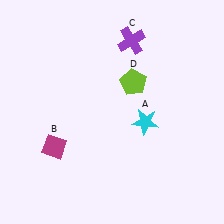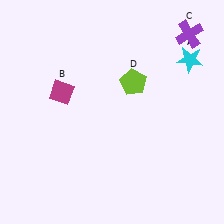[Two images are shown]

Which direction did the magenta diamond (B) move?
The magenta diamond (B) moved up.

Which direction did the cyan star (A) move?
The cyan star (A) moved up.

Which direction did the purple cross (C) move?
The purple cross (C) moved right.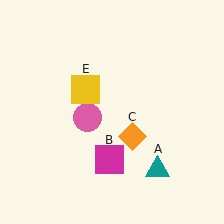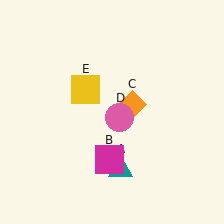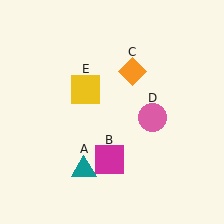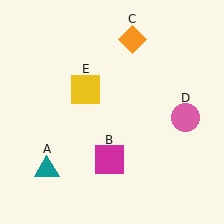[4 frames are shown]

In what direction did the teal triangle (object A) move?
The teal triangle (object A) moved left.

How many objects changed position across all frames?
3 objects changed position: teal triangle (object A), orange diamond (object C), pink circle (object D).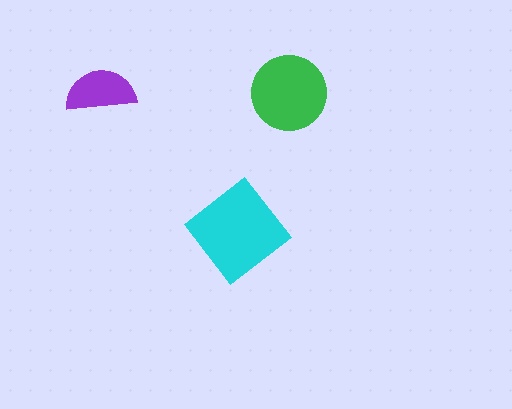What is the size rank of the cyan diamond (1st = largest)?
1st.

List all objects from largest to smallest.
The cyan diamond, the green circle, the purple semicircle.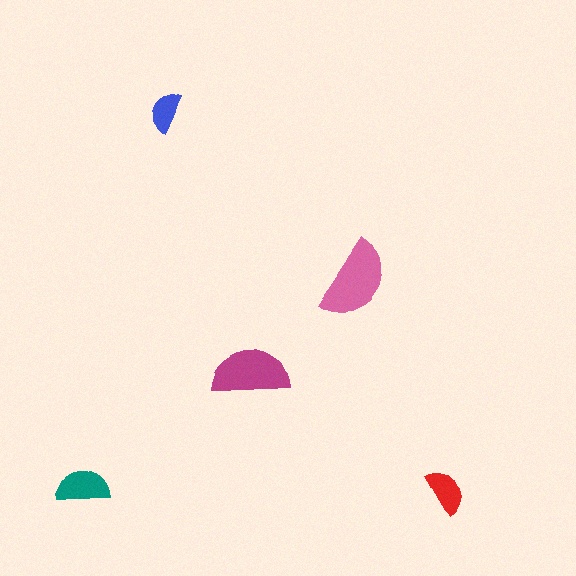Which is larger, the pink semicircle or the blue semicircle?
The pink one.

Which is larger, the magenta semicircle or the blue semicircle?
The magenta one.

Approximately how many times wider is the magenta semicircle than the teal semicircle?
About 1.5 times wider.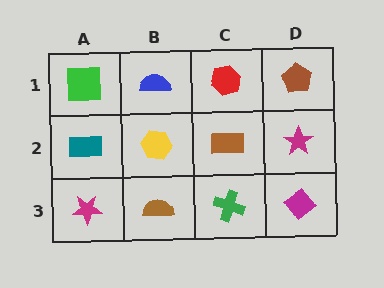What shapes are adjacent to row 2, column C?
A red hexagon (row 1, column C), a green cross (row 3, column C), a yellow hexagon (row 2, column B), a magenta star (row 2, column D).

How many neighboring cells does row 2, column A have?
3.